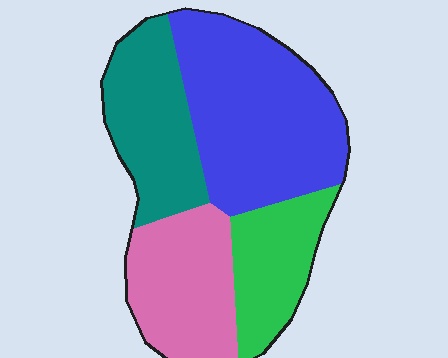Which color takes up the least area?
Green, at roughly 15%.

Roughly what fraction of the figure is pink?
Pink takes up about one fifth (1/5) of the figure.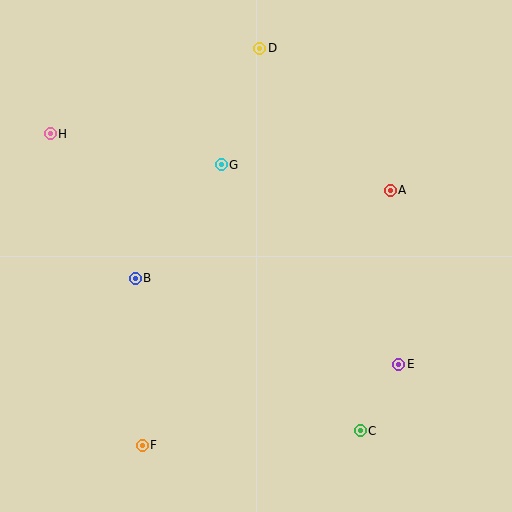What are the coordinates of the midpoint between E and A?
The midpoint between E and A is at (394, 277).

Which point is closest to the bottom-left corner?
Point F is closest to the bottom-left corner.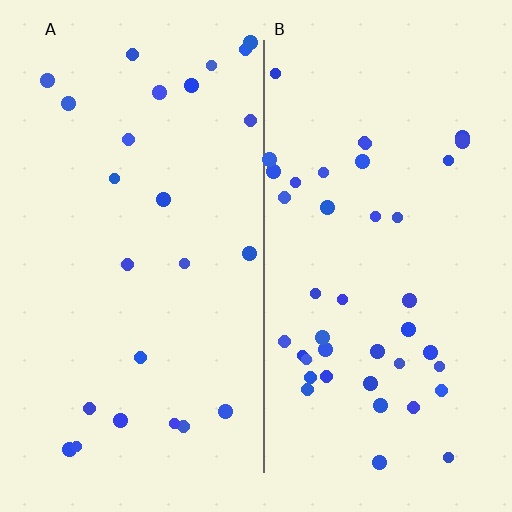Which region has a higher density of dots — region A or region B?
B (the right).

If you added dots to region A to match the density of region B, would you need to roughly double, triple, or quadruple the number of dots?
Approximately double.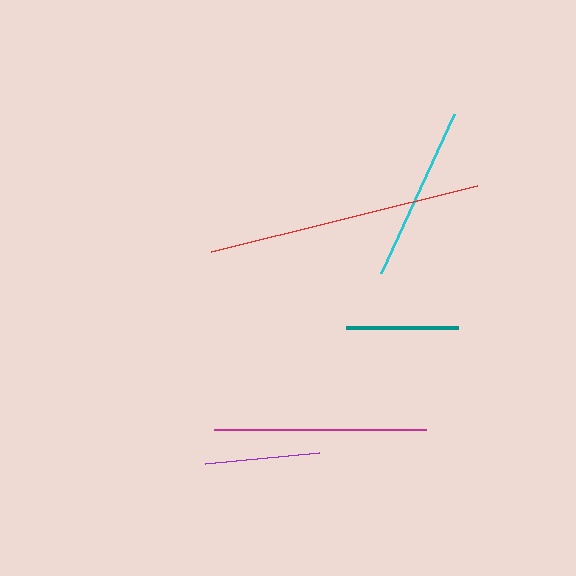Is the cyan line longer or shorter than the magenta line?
The magenta line is longer than the cyan line.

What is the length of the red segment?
The red segment is approximately 274 pixels long.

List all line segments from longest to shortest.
From longest to shortest: red, magenta, cyan, purple, teal.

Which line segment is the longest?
The red line is the longest at approximately 274 pixels.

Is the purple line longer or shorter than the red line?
The red line is longer than the purple line.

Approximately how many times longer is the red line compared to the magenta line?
The red line is approximately 1.3 times the length of the magenta line.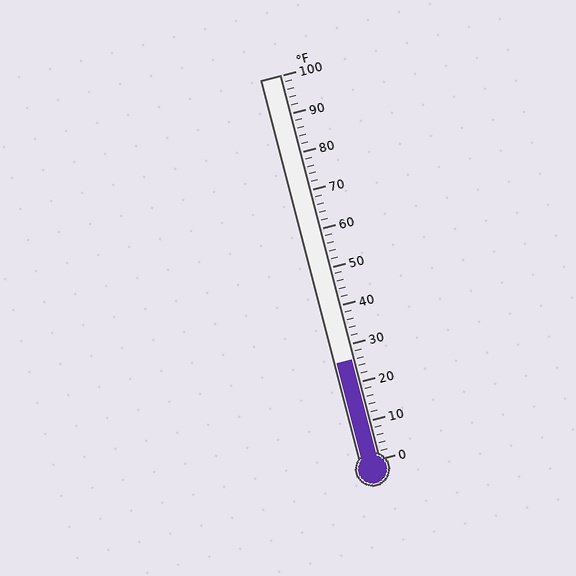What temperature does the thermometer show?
The thermometer shows approximately 26°F.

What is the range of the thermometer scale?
The thermometer scale ranges from 0°F to 100°F.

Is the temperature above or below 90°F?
The temperature is below 90°F.